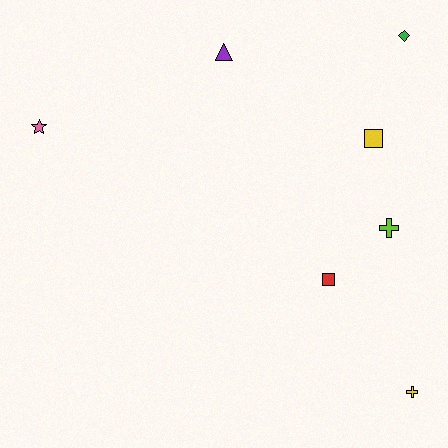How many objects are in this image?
There are 7 objects.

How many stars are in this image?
There is 1 star.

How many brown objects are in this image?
There are no brown objects.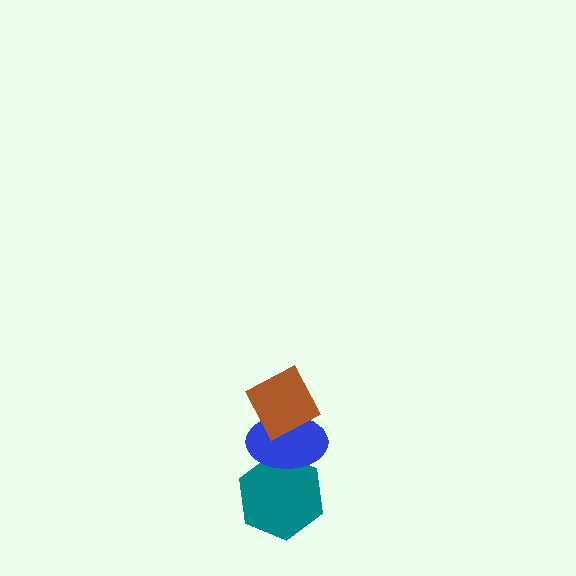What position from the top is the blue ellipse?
The blue ellipse is 2nd from the top.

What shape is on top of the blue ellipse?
The brown diamond is on top of the blue ellipse.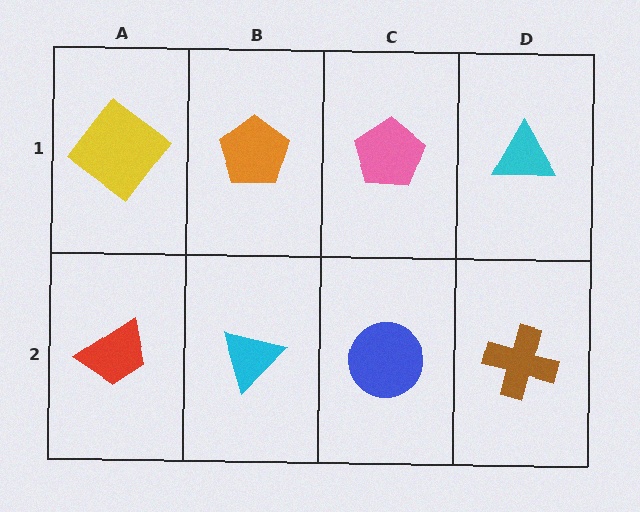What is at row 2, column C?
A blue circle.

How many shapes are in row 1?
4 shapes.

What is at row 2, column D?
A brown cross.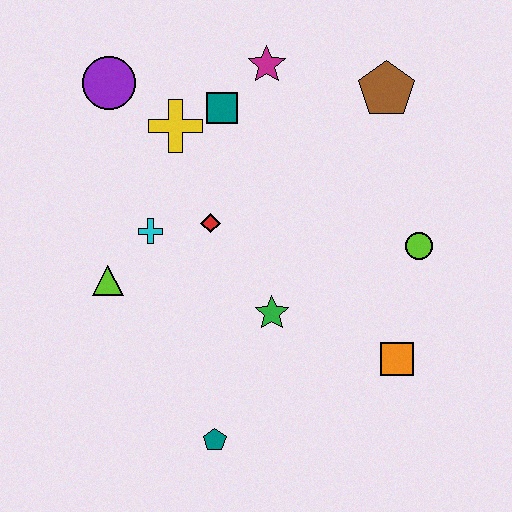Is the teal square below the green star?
No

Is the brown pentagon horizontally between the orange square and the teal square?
Yes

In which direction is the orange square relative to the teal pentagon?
The orange square is to the right of the teal pentagon.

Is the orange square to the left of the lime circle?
Yes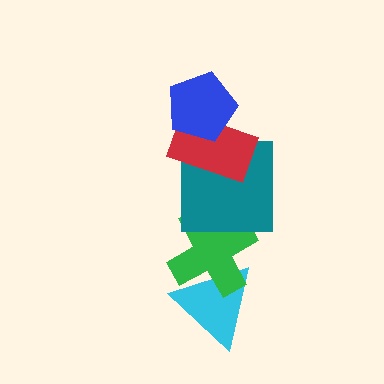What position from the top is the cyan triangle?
The cyan triangle is 5th from the top.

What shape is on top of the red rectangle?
The blue pentagon is on top of the red rectangle.